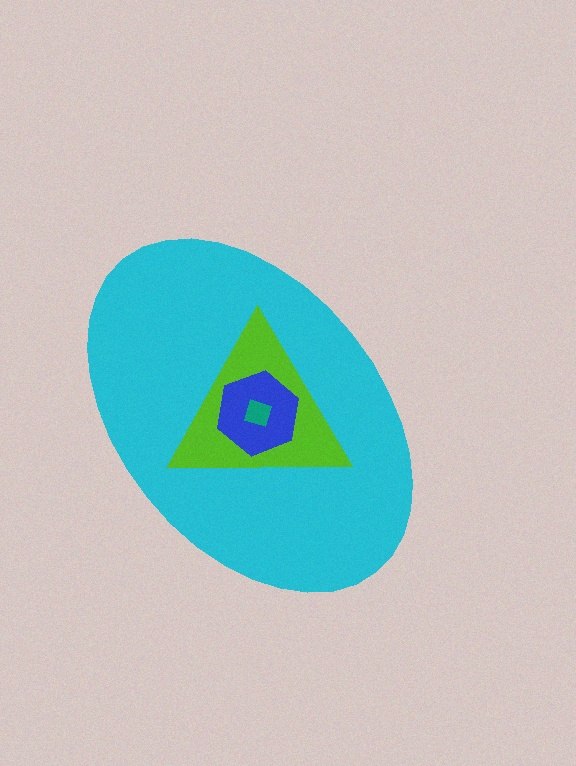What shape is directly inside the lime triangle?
The blue hexagon.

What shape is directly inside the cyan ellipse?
The lime triangle.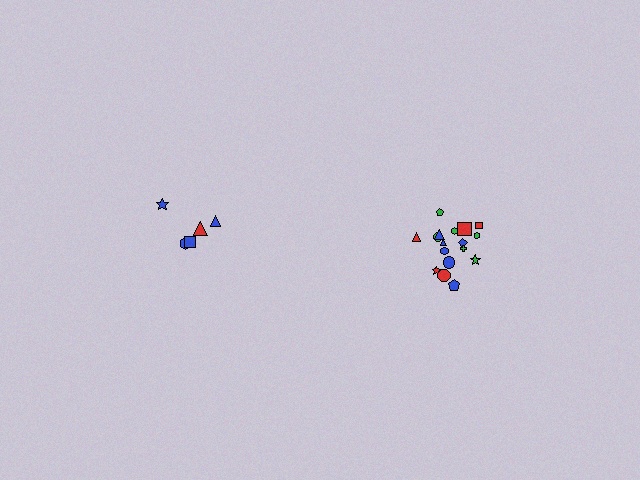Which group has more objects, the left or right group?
The right group.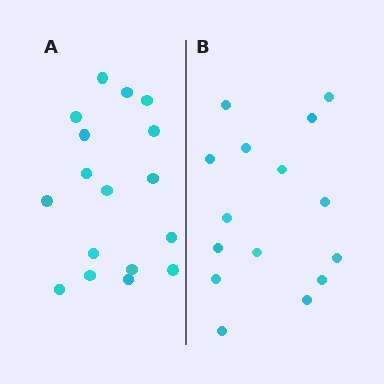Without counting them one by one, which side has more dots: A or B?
Region A (the left region) has more dots.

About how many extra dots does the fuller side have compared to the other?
Region A has just a few more — roughly 2 or 3 more dots than region B.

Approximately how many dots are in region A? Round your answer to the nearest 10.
About 20 dots. (The exact count is 17, which rounds to 20.)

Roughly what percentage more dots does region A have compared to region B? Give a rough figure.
About 15% more.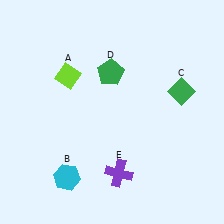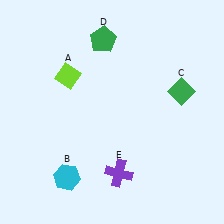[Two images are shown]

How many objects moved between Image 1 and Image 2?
1 object moved between the two images.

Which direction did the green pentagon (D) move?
The green pentagon (D) moved up.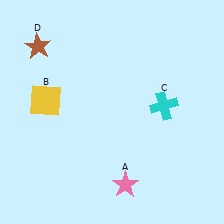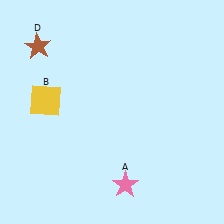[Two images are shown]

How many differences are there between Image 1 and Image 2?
There is 1 difference between the two images.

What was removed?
The cyan cross (C) was removed in Image 2.